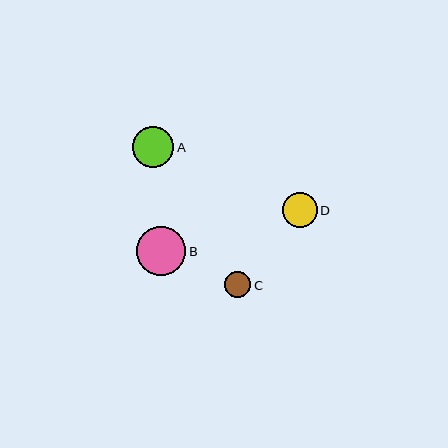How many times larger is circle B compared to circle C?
Circle B is approximately 1.9 times the size of circle C.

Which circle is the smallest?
Circle C is the smallest with a size of approximately 26 pixels.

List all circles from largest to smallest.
From largest to smallest: B, A, D, C.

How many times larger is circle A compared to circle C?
Circle A is approximately 1.6 times the size of circle C.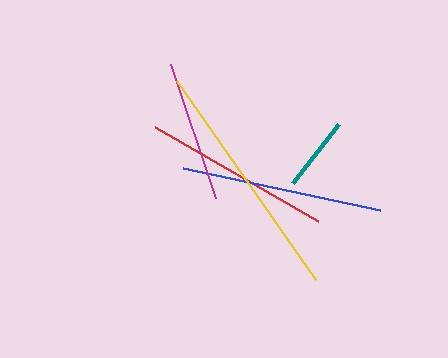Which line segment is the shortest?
The teal line is the shortest at approximately 75 pixels.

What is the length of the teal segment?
The teal segment is approximately 75 pixels long.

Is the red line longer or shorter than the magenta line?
The red line is longer than the magenta line.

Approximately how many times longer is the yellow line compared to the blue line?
The yellow line is approximately 1.2 times the length of the blue line.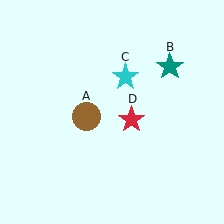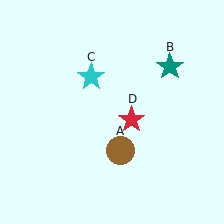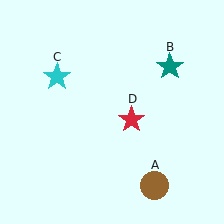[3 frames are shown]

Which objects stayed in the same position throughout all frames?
Teal star (object B) and red star (object D) remained stationary.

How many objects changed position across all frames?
2 objects changed position: brown circle (object A), cyan star (object C).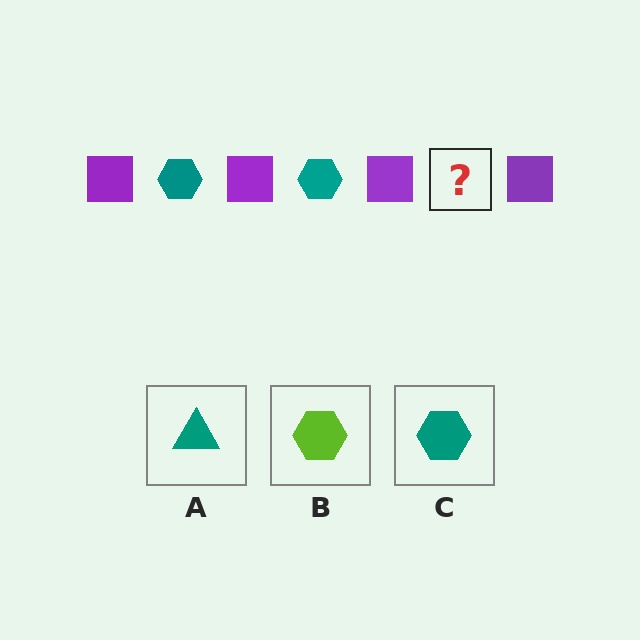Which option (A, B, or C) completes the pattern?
C.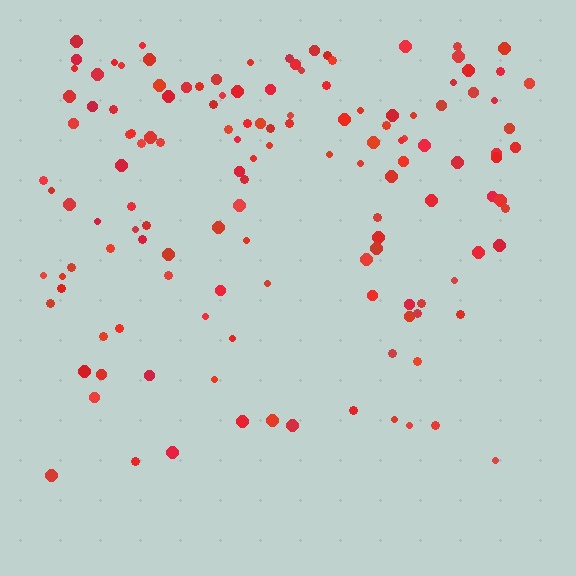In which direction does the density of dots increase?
From bottom to top, with the top side densest.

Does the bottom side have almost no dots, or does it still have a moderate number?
Still a moderate number, just noticeably fewer than the top.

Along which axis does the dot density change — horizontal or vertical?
Vertical.